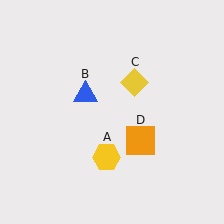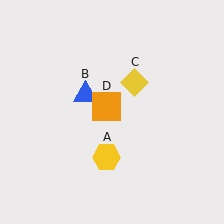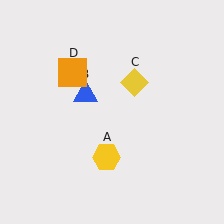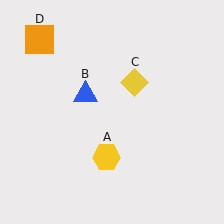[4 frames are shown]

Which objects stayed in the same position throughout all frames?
Yellow hexagon (object A) and blue triangle (object B) and yellow diamond (object C) remained stationary.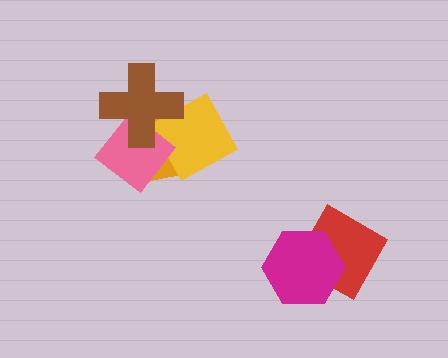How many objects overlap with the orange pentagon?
3 objects overlap with the orange pentagon.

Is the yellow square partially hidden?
Yes, it is partially covered by another shape.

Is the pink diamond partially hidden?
Yes, it is partially covered by another shape.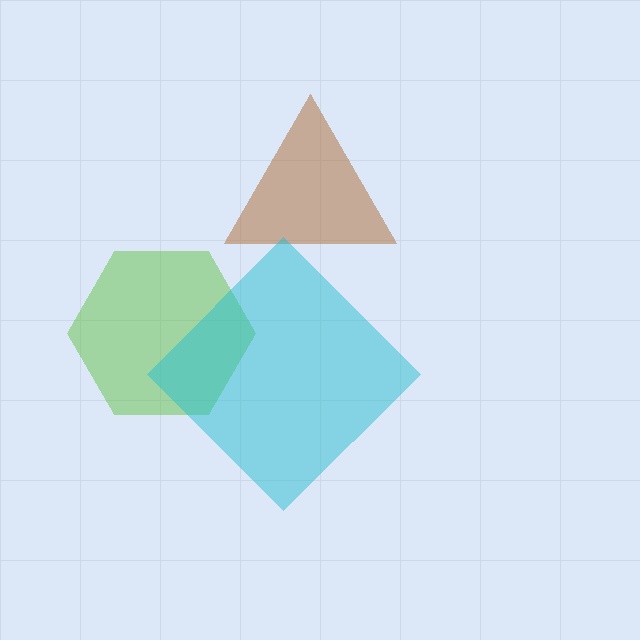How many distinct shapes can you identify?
There are 3 distinct shapes: a brown triangle, a lime hexagon, a cyan diamond.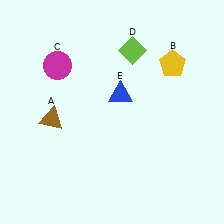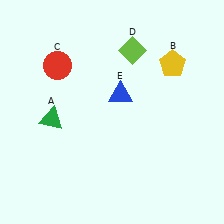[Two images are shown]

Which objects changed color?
A changed from brown to green. C changed from magenta to red.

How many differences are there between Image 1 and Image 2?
There are 2 differences between the two images.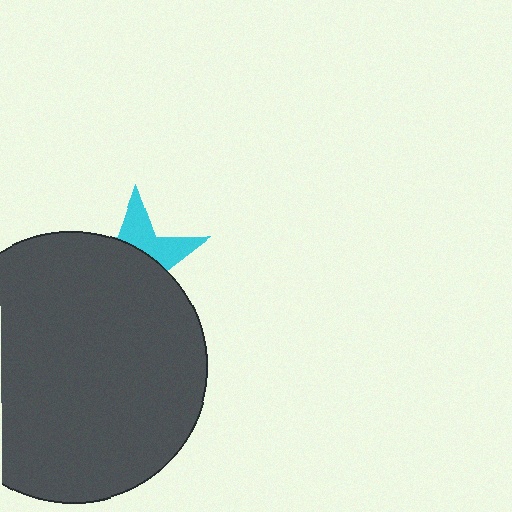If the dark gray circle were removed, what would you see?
You would see the complete cyan star.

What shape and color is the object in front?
The object in front is a dark gray circle.